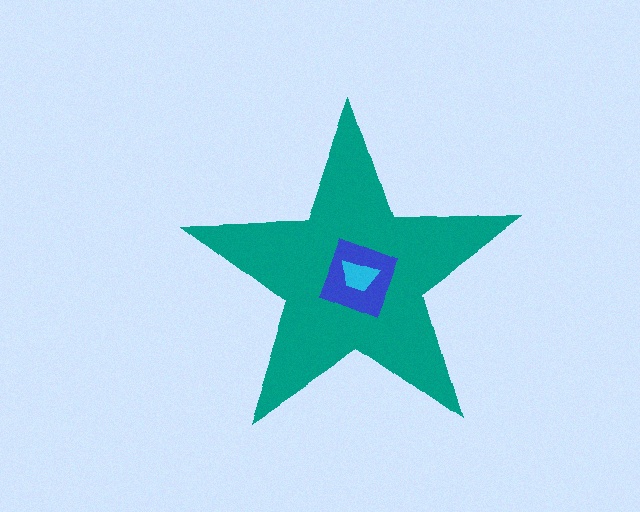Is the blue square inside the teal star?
Yes.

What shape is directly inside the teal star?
The blue square.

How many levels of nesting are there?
3.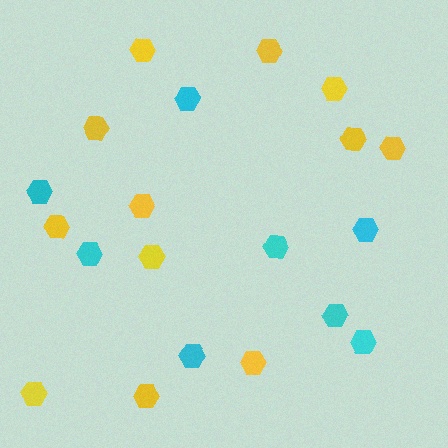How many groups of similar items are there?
There are 2 groups: one group of cyan hexagons (8) and one group of yellow hexagons (12).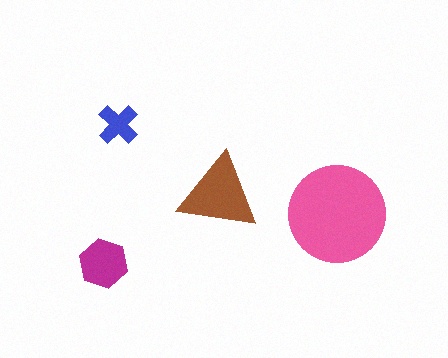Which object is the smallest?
The blue cross.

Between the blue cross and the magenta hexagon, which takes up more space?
The magenta hexagon.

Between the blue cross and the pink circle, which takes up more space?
The pink circle.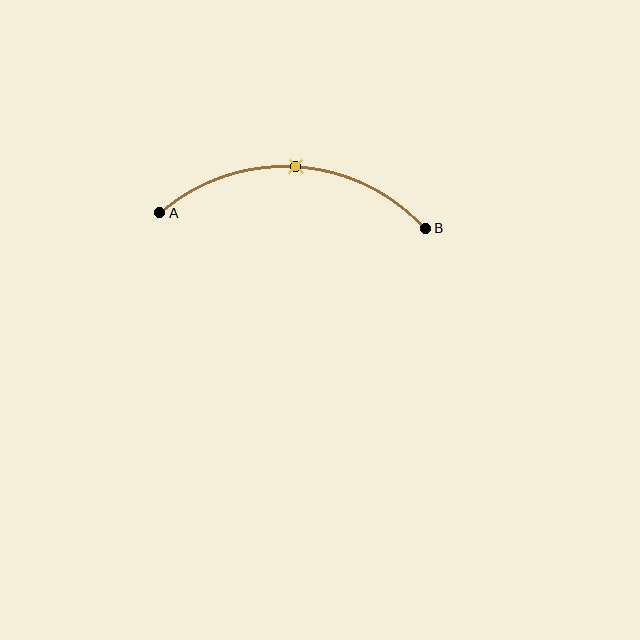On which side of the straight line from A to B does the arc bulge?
The arc bulges above the straight line connecting A and B.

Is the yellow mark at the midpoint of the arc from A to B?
Yes. The yellow mark lies on the arc at equal arc-length from both A and B — it is the arc midpoint.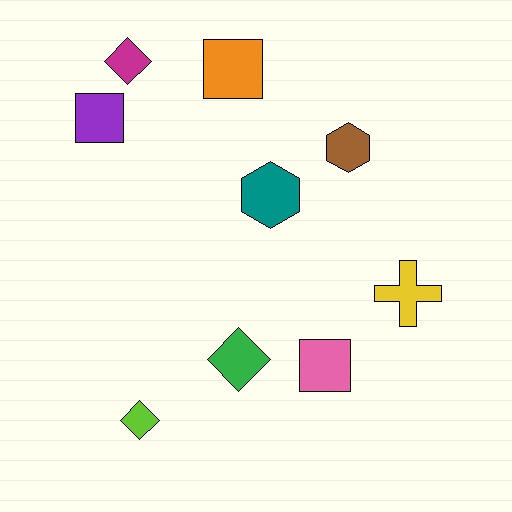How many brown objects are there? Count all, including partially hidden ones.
There is 1 brown object.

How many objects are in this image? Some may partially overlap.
There are 9 objects.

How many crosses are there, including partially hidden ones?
There is 1 cross.